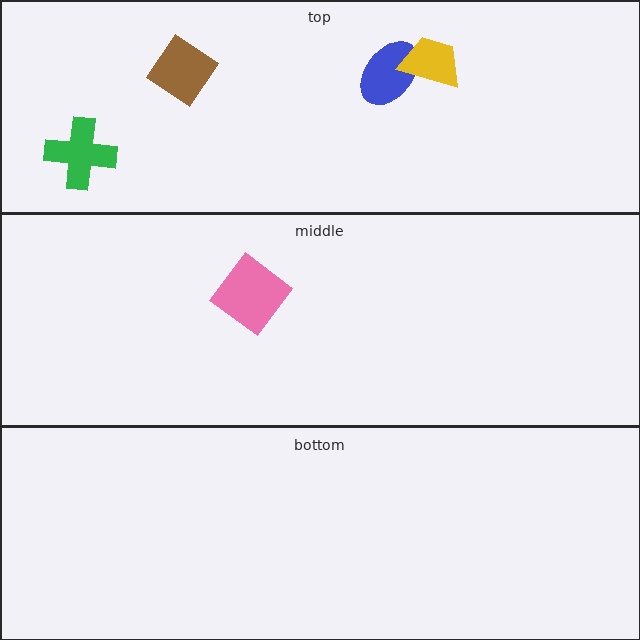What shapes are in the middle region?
The pink diamond.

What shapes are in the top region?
The blue ellipse, the green cross, the yellow trapezoid, the brown diamond.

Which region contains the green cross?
The top region.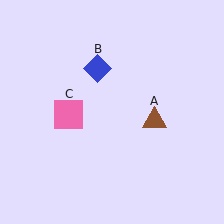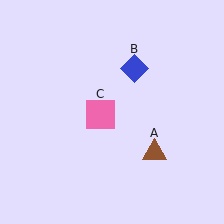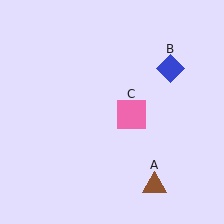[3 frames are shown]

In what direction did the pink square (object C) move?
The pink square (object C) moved right.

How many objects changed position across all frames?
3 objects changed position: brown triangle (object A), blue diamond (object B), pink square (object C).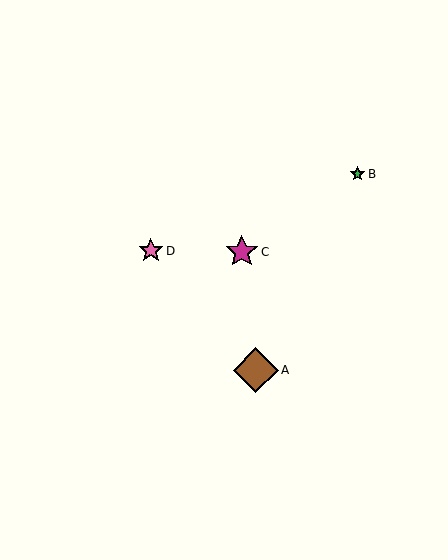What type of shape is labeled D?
Shape D is a pink star.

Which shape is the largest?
The brown diamond (labeled A) is the largest.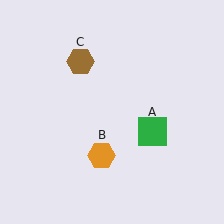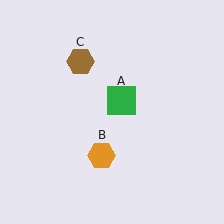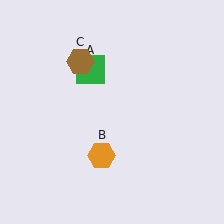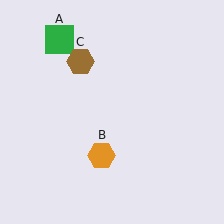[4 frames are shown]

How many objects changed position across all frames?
1 object changed position: green square (object A).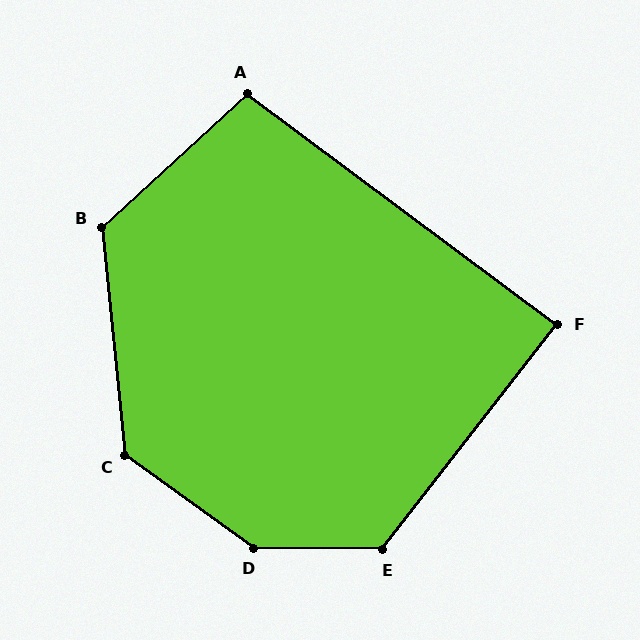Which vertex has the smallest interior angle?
F, at approximately 89 degrees.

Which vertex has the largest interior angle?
D, at approximately 145 degrees.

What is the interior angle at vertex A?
Approximately 101 degrees (obtuse).